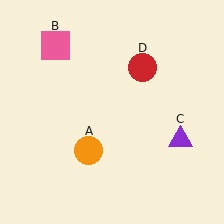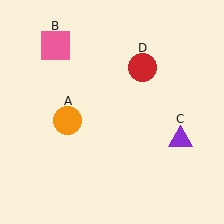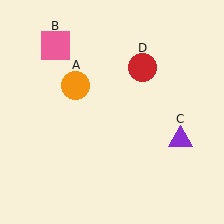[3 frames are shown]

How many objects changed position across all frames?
1 object changed position: orange circle (object A).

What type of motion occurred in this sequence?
The orange circle (object A) rotated clockwise around the center of the scene.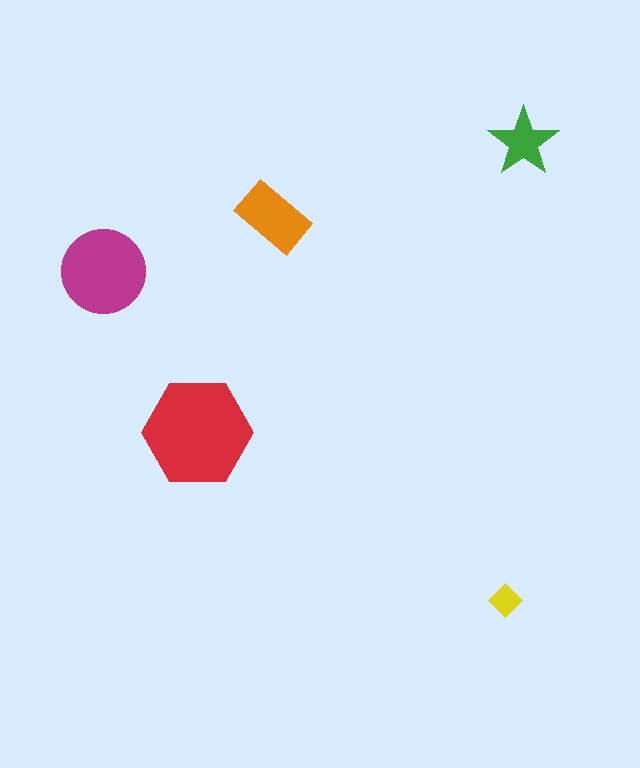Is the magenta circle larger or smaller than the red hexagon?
Smaller.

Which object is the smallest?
The yellow diamond.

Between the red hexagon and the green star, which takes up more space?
The red hexagon.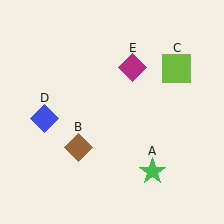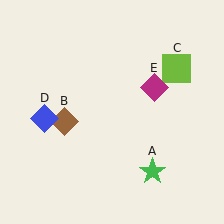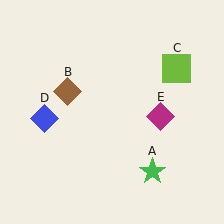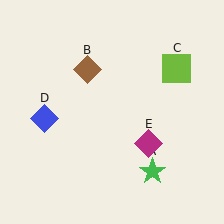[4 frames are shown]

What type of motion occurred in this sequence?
The brown diamond (object B), magenta diamond (object E) rotated clockwise around the center of the scene.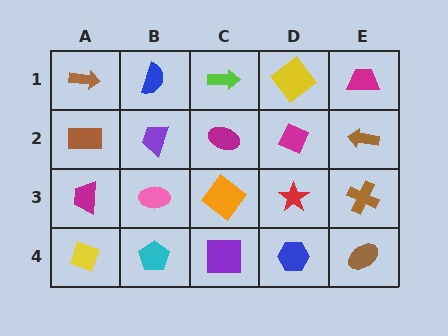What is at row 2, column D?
A magenta diamond.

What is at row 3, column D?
A red star.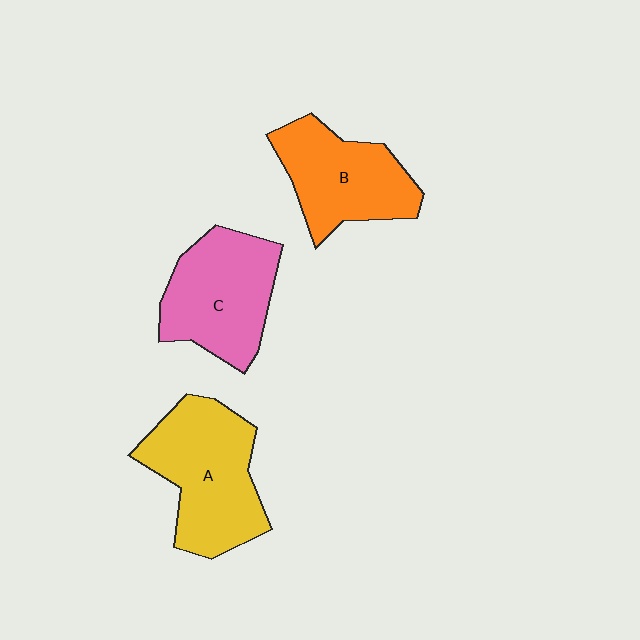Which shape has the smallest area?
Shape B (orange).